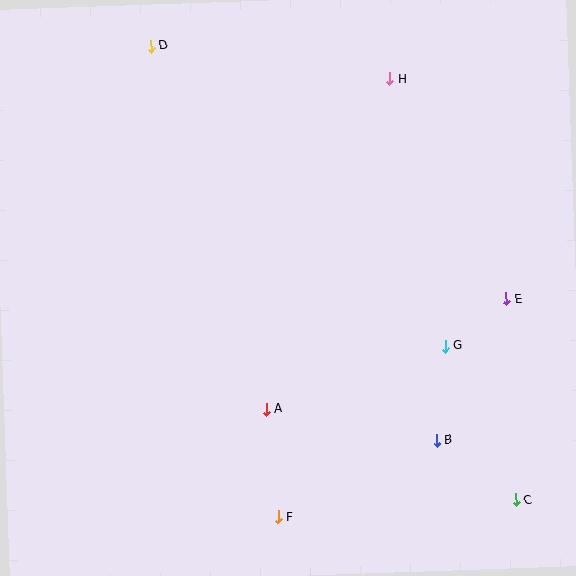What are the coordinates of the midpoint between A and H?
The midpoint between A and H is at (328, 244).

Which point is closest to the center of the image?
Point A at (266, 409) is closest to the center.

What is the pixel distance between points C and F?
The distance between C and F is 238 pixels.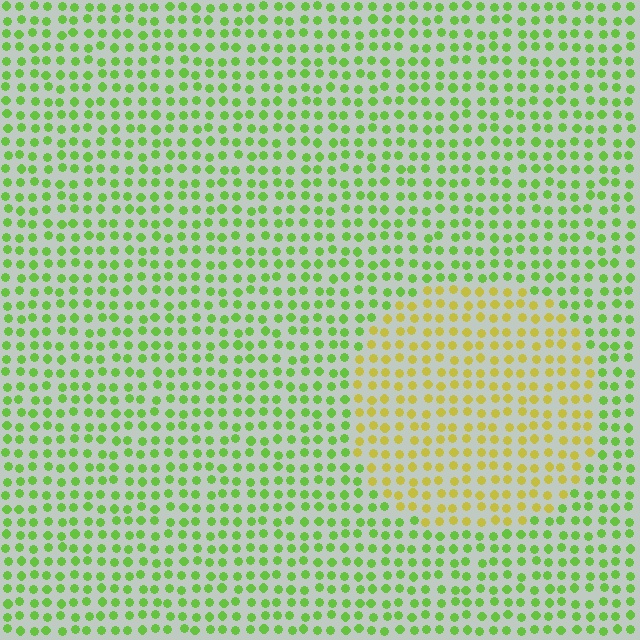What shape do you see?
I see a circle.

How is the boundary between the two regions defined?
The boundary is defined purely by a slight shift in hue (about 45 degrees). Spacing, size, and orientation are identical on both sides.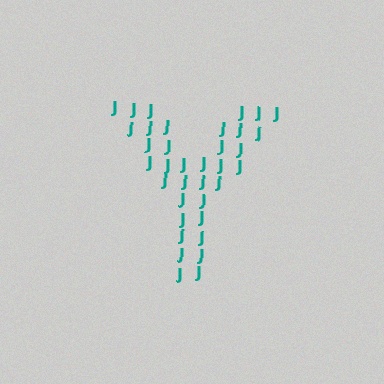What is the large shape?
The large shape is the letter Y.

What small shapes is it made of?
It is made of small letter J's.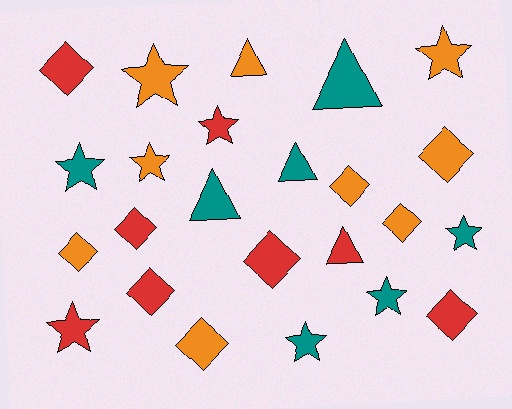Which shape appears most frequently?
Diamond, with 10 objects.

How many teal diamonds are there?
There are no teal diamonds.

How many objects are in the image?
There are 24 objects.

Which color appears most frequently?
Orange, with 9 objects.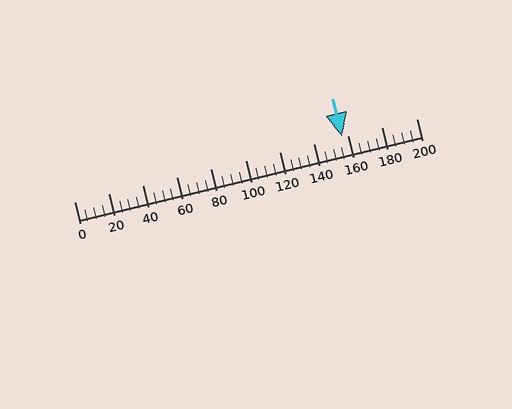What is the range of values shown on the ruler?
The ruler shows values from 0 to 200.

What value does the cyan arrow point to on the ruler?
The cyan arrow points to approximately 156.